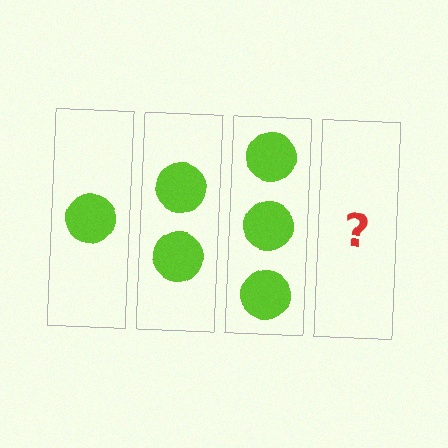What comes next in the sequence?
The next element should be 4 circles.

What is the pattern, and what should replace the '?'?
The pattern is that each step adds one more circle. The '?' should be 4 circles.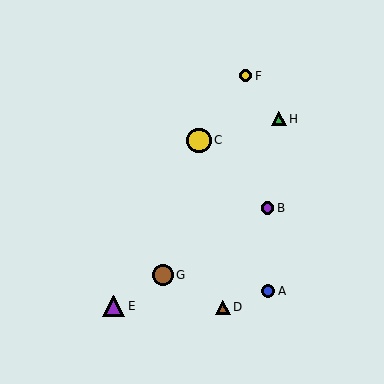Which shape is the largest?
The yellow circle (labeled C) is the largest.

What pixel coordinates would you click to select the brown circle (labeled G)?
Click at (163, 275) to select the brown circle G.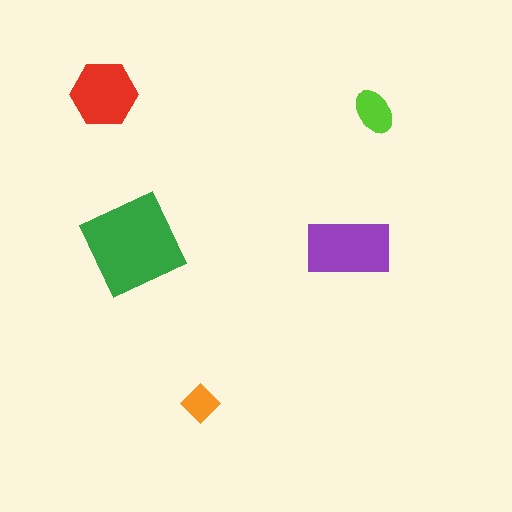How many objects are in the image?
There are 5 objects in the image.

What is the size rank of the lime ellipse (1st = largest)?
4th.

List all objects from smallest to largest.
The orange diamond, the lime ellipse, the red hexagon, the purple rectangle, the green square.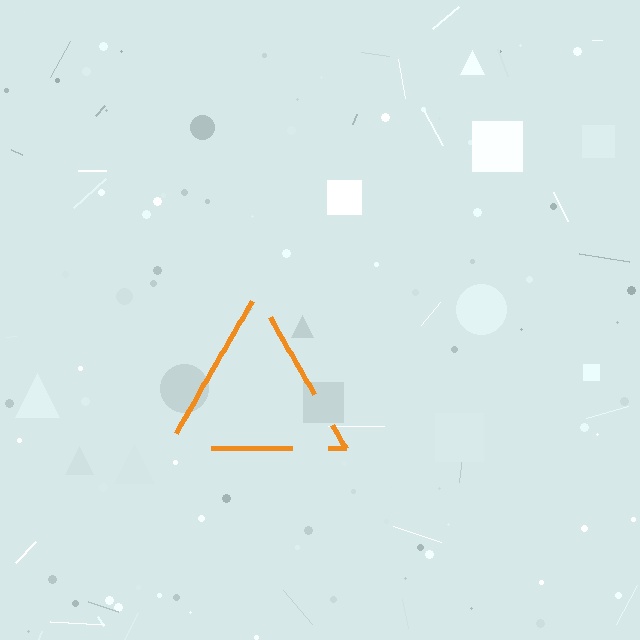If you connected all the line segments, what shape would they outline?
They would outline a triangle.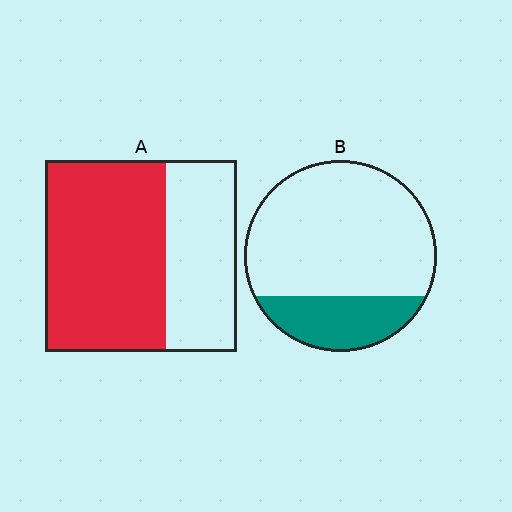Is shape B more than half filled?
No.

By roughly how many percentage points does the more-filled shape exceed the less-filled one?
By roughly 40 percentage points (A over B).